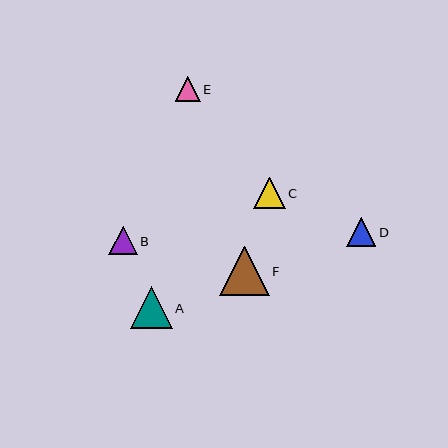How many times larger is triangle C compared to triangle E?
Triangle C is approximately 1.2 times the size of triangle E.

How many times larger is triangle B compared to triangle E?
Triangle B is approximately 1.1 times the size of triangle E.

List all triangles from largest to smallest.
From largest to smallest: F, A, C, D, B, E.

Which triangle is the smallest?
Triangle E is the smallest with a size of approximately 25 pixels.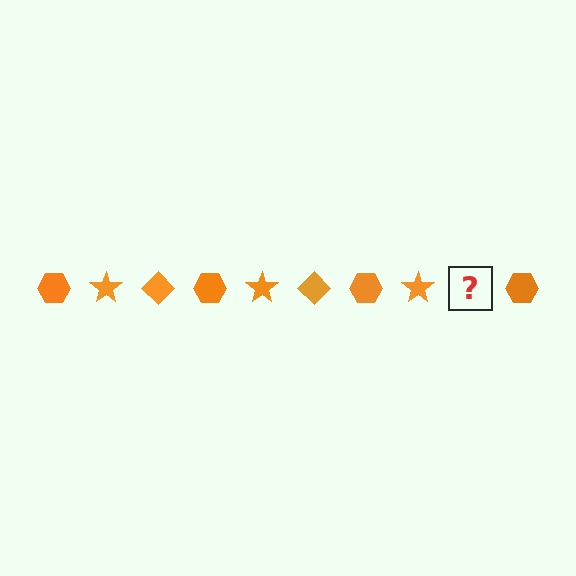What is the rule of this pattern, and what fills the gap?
The rule is that the pattern cycles through hexagon, star, diamond shapes in orange. The gap should be filled with an orange diamond.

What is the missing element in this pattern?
The missing element is an orange diamond.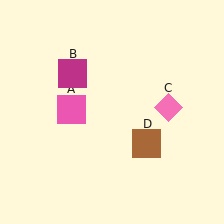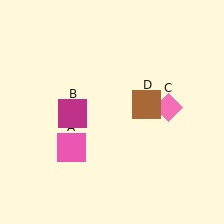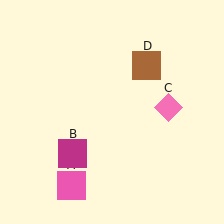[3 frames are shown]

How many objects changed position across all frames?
3 objects changed position: pink square (object A), magenta square (object B), brown square (object D).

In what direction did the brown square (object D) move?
The brown square (object D) moved up.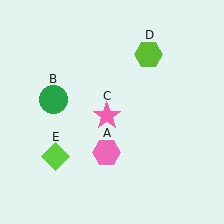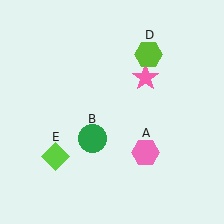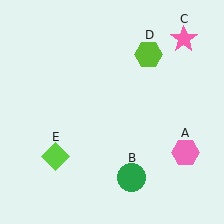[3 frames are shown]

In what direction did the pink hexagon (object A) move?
The pink hexagon (object A) moved right.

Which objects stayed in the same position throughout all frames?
Lime hexagon (object D) and lime diamond (object E) remained stationary.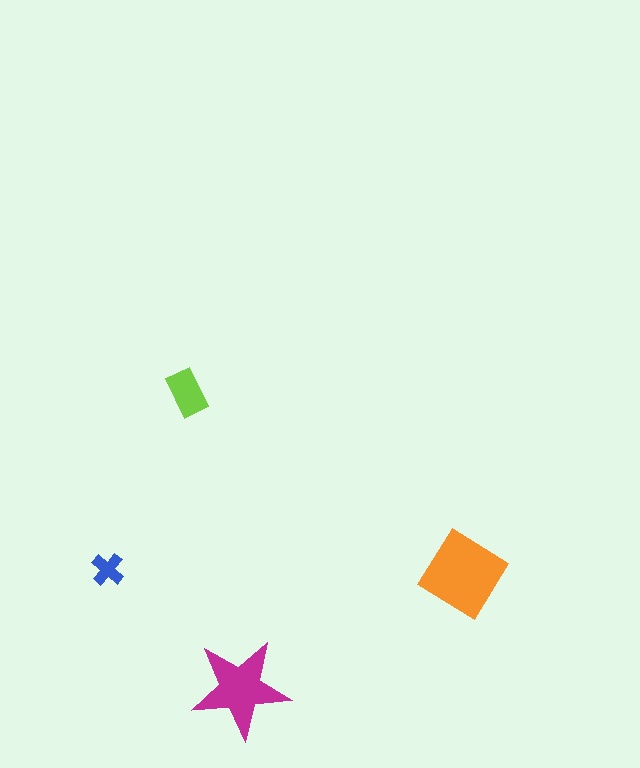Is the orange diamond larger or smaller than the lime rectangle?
Larger.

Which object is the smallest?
The blue cross.